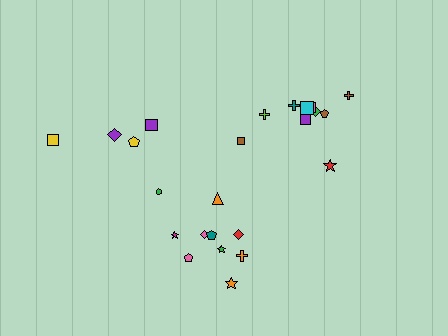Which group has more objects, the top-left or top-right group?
The top-right group.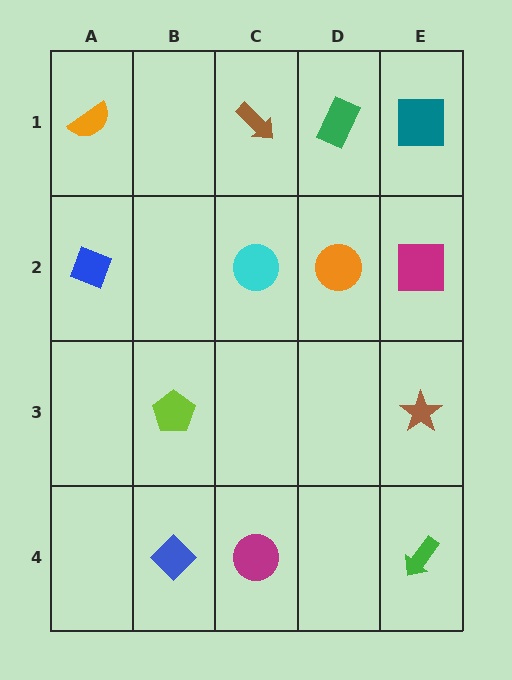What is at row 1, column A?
An orange semicircle.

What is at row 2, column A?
A blue diamond.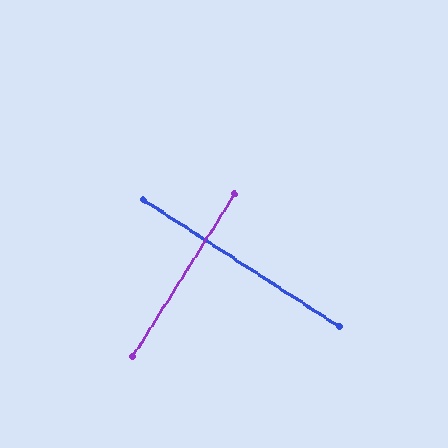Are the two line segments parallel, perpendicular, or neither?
Perpendicular — they meet at approximately 89°.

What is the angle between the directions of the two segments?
Approximately 89 degrees.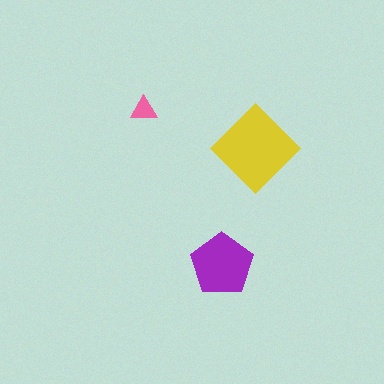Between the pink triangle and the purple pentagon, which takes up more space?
The purple pentagon.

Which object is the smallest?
The pink triangle.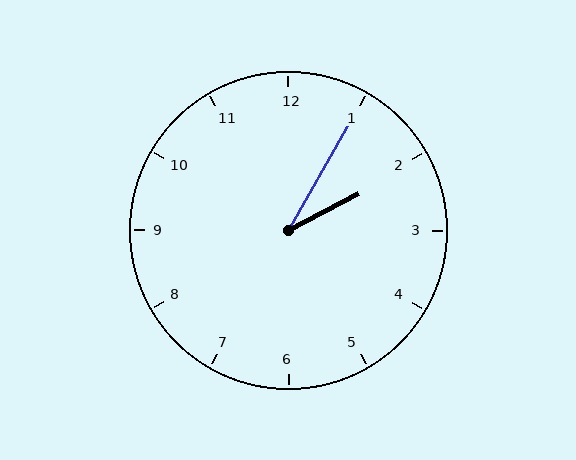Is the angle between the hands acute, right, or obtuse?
It is acute.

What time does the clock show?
2:05.